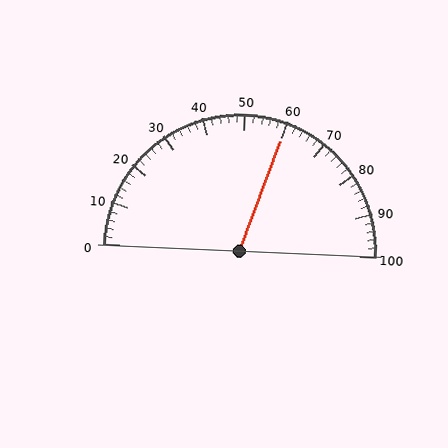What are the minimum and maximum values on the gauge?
The gauge ranges from 0 to 100.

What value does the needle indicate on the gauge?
The needle indicates approximately 60.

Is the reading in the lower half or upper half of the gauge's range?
The reading is in the upper half of the range (0 to 100).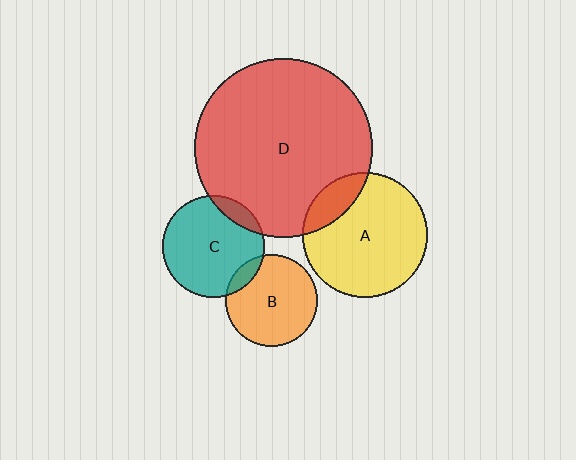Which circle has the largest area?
Circle D (red).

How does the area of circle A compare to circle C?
Approximately 1.5 times.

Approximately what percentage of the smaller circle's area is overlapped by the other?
Approximately 15%.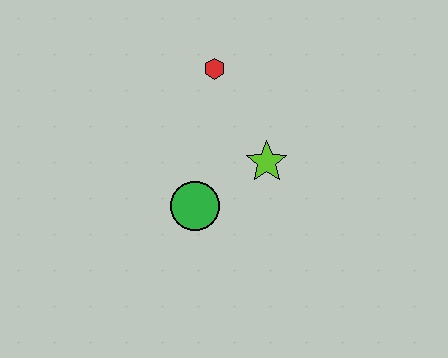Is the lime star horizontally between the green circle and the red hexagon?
No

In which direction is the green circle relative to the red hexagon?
The green circle is below the red hexagon.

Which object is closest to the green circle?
The lime star is closest to the green circle.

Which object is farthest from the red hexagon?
The green circle is farthest from the red hexagon.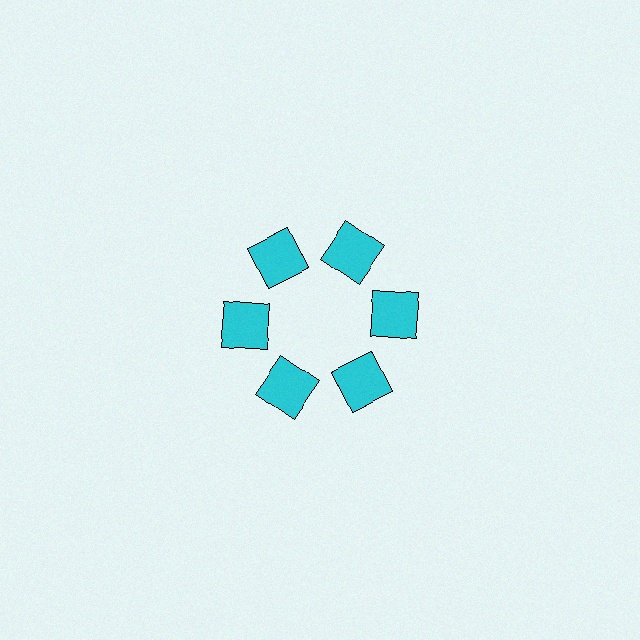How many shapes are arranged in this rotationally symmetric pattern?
There are 6 shapes, arranged in 6 groups of 1.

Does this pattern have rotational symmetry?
Yes, this pattern has 6-fold rotational symmetry. It looks the same after rotating 60 degrees around the center.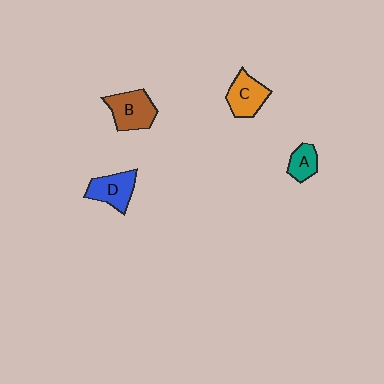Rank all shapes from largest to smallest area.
From largest to smallest: B (brown), D (blue), C (orange), A (teal).